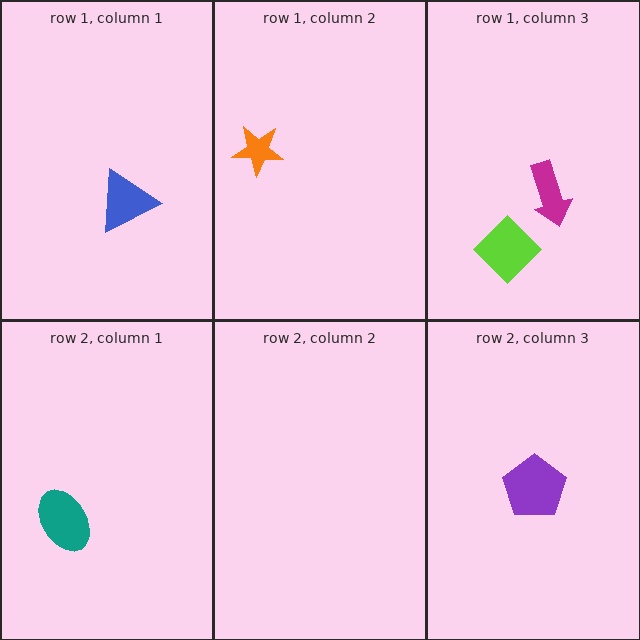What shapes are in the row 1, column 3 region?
The lime diamond, the magenta arrow.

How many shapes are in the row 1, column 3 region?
2.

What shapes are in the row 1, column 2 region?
The orange star.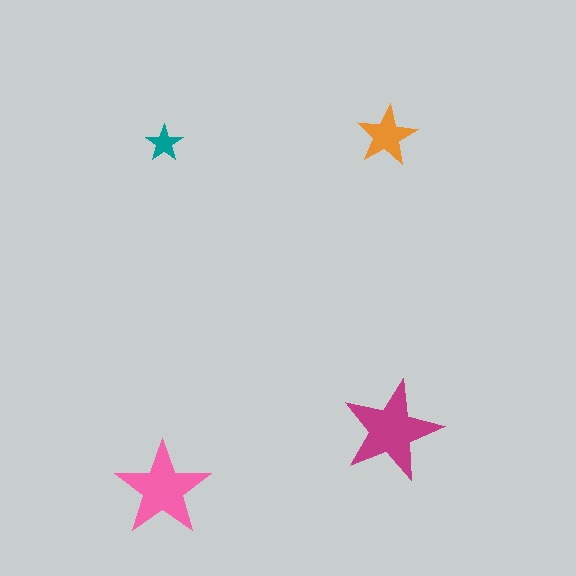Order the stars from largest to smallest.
the magenta one, the pink one, the orange one, the teal one.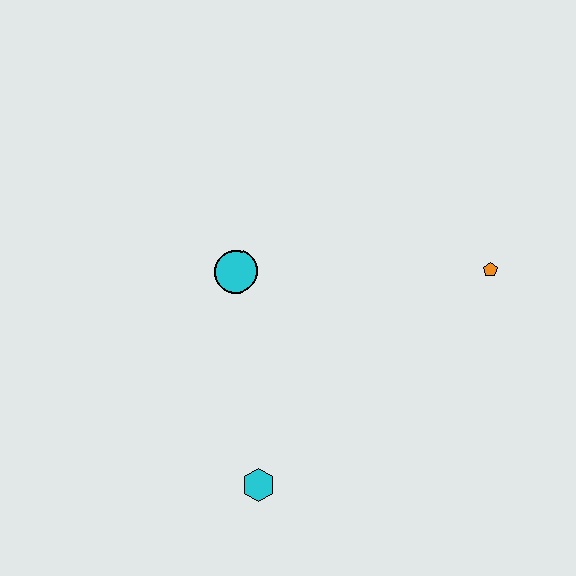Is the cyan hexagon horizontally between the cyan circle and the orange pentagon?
Yes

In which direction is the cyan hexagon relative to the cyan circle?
The cyan hexagon is below the cyan circle.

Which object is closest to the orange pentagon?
The cyan circle is closest to the orange pentagon.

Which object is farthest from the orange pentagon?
The cyan hexagon is farthest from the orange pentagon.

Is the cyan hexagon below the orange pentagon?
Yes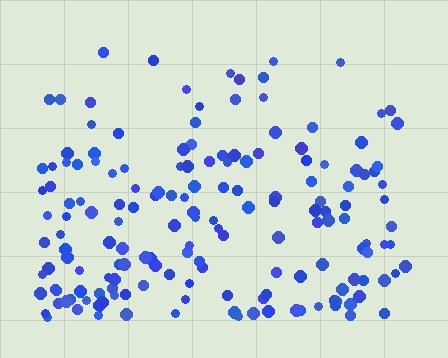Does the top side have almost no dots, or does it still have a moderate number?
Still a moderate number, just noticeably fewer than the bottom.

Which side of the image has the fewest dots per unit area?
The top.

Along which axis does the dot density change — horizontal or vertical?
Vertical.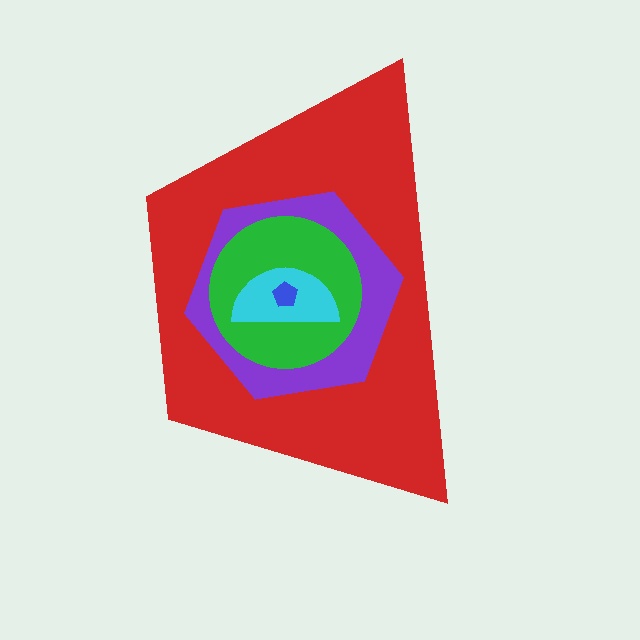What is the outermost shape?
The red trapezoid.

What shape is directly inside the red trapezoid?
The purple hexagon.